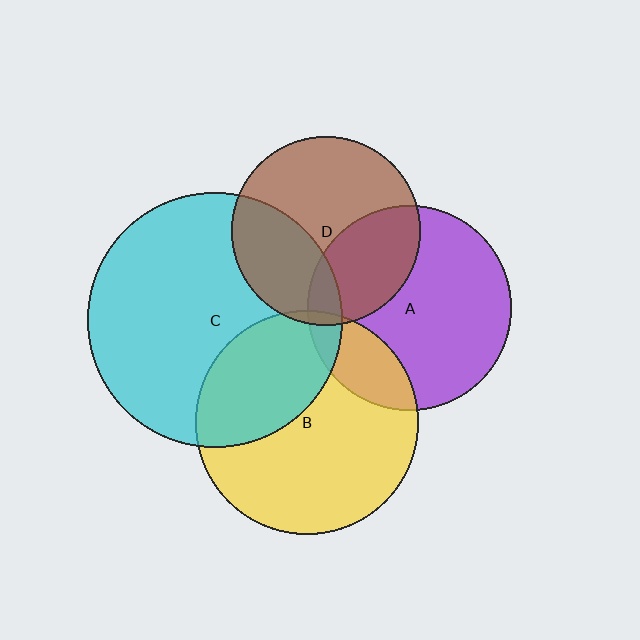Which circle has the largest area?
Circle C (cyan).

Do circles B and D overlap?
Yes.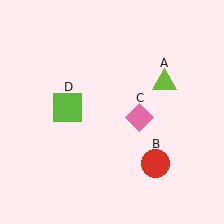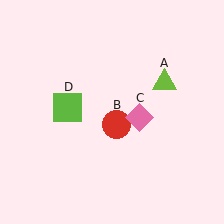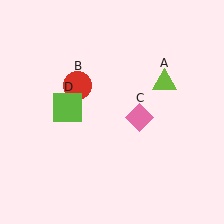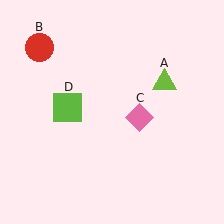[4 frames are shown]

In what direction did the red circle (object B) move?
The red circle (object B) moved up and to the left.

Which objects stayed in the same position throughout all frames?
Lime triangle (object A) and pink diamond (object C) and lime square (object D) remained stationary.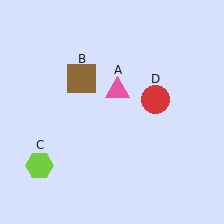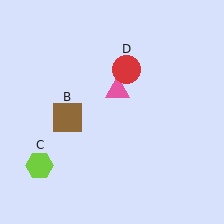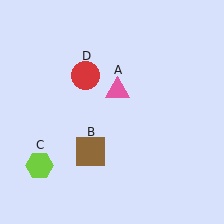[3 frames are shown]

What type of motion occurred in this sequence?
The brown square (object B), red circle (object D) rotated counterclockwise around the center of the scene.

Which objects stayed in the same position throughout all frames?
Pink triangle (object A) and lime hexagon (object C) remained stationary.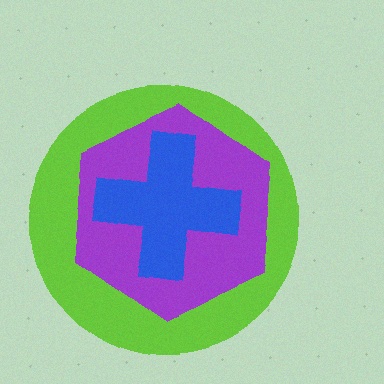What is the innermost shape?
The blue cross.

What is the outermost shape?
The lime circle.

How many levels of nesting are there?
3.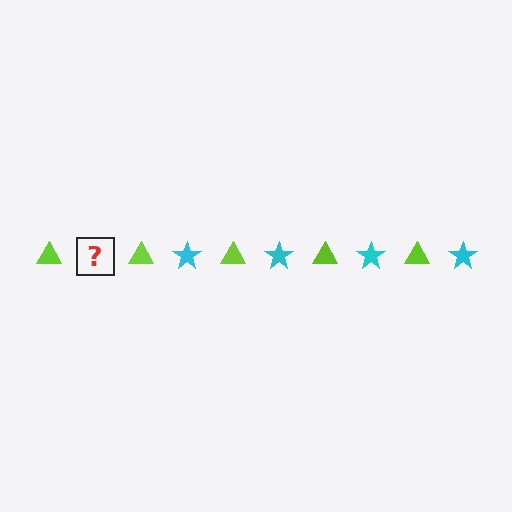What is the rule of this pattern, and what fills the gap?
The rule is that the pattern alternates between lime triangle and cyan star. The gap should be filled with a cyan star.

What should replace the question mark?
The question mark should be replaced with a cyan star.